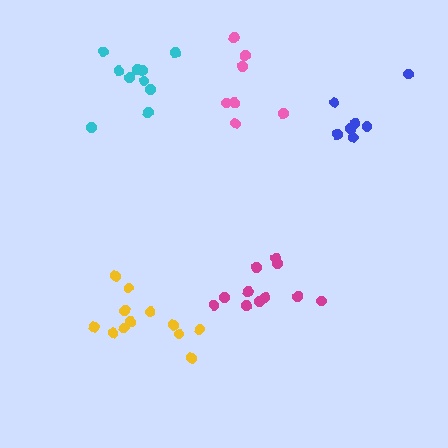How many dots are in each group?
Group 1: 11 dots, Group 2: 10 dots, Group 3: 7 dots, Group 4: 7 dots, Group 5: 12 dots (47 total).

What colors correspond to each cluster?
The clusters are colored: magenta, cyan, blue, pink, yellow.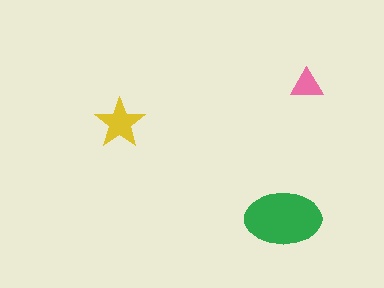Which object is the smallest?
The pink triangle.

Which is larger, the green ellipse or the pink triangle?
The green ellipse.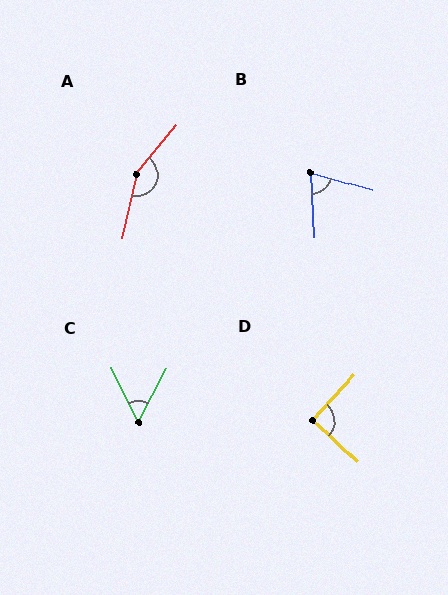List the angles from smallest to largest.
C (54°), B (72°), D (91°), A (154°).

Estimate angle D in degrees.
Approximately 91 degrees.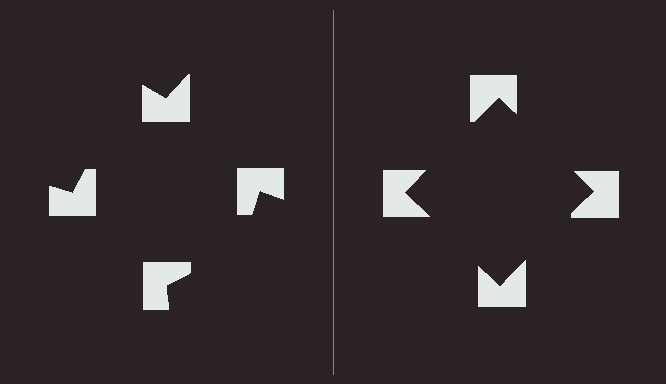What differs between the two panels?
The notched squares are positioned identically on both sides; only the wedge orientations differ. On the right they align to a square; on the left they are misaligned.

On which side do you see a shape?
An illusory square appears on the right side. On the left side the wedge cuts are rotated, so no coherent shape forms.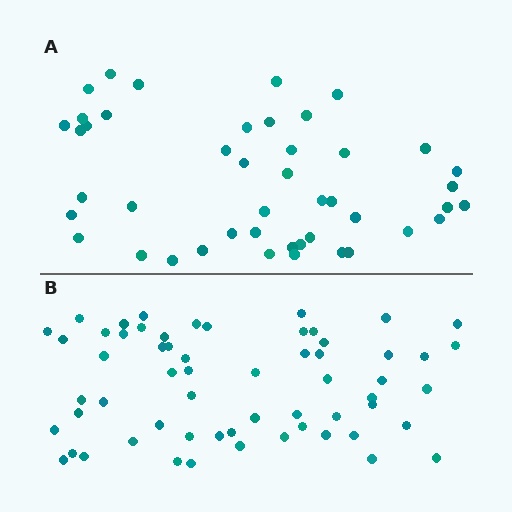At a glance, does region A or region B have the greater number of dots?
Region B (the bottom region) has more dots.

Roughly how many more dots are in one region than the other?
Region B has approximately 15 more dots than region A.